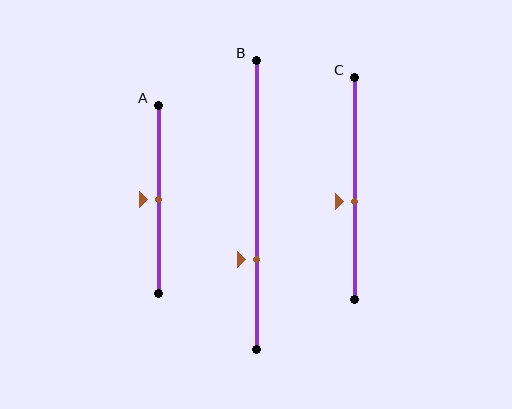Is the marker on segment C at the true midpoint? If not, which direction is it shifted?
No, the marker on segment C is shifted downward by about 6% of the segment length.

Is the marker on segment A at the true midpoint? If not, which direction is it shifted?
Yes, the marker on segment A is at the true midpoint.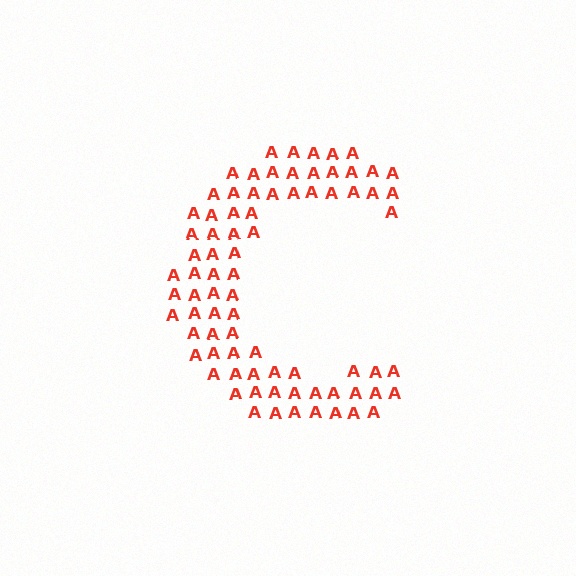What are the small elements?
The small elements are letter A's.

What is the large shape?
The large shape is the letter C.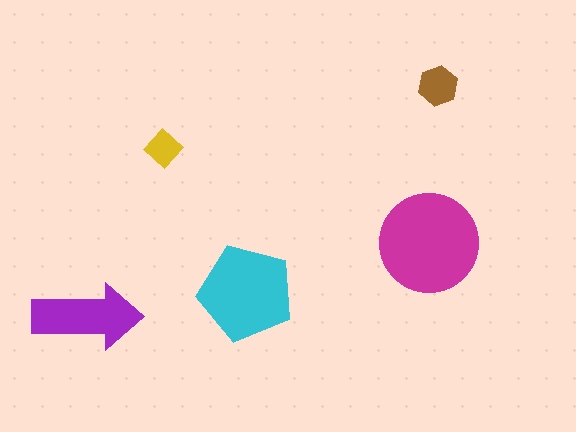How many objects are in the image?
There are 5 objects in the image.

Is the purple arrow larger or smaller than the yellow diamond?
Larger.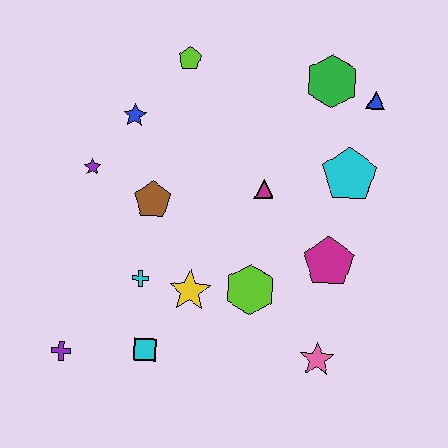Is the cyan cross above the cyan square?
Yes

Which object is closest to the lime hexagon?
The yellow star is closest to the lime hexagon.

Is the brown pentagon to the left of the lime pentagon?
Yes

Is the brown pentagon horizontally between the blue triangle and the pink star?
No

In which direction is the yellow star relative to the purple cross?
The yellow star is to the right of the purple cross.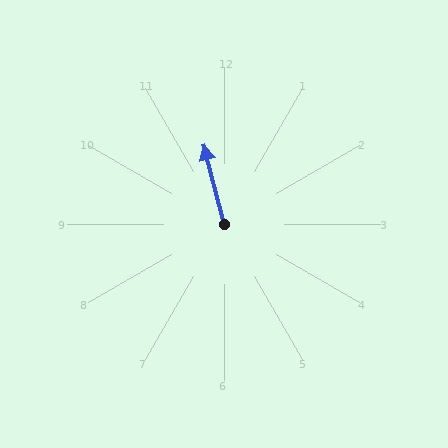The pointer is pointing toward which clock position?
Roughly 12 o'clock.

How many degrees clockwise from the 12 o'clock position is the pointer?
Approximately 346 degrees.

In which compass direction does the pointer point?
North.